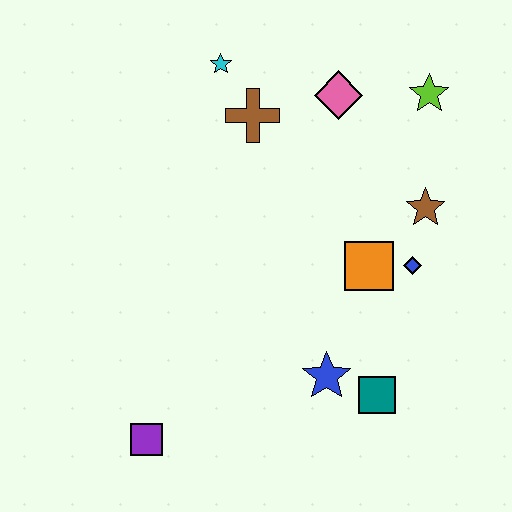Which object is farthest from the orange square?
The purple square is farthest from the orange square.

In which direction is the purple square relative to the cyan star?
The purple square is below the cyan star.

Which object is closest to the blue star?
The teal square is closest to the blue star.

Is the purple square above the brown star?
No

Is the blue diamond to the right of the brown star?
No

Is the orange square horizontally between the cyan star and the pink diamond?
No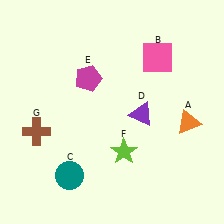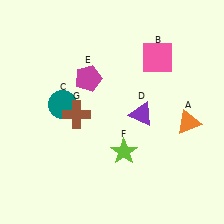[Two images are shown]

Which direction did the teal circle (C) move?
The teal circle (C) moved up.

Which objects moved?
The objects that moved are: the teal circle (C), the brown cross (G).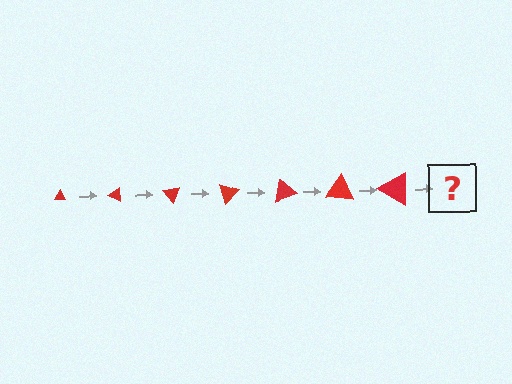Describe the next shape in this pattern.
It should be a triangle, larger than the previous one and rotated 175 degrees from the start.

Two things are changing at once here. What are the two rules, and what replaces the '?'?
The two rules are that the triangle grows larger each step and it rotates 25 degrees each step. The '?' should be a triangle, larger than the previous one and rotated 175 degrees from the start.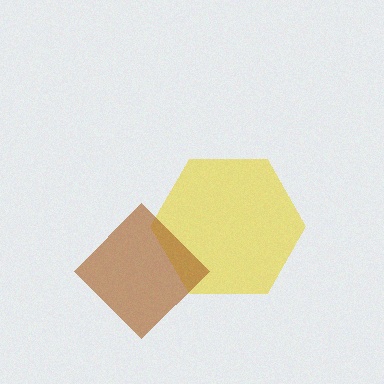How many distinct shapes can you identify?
There are 2 distinct shapes: a yellow hexagon, a brown diamond.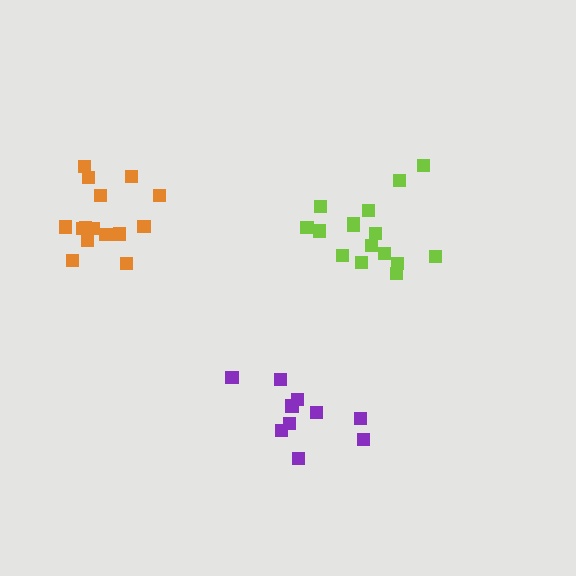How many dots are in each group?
Group 1: 16 dots, Group 2: 15 dots, Group 3: 10 dots (41 total).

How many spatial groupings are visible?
There are 3 spatial groupings.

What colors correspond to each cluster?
The clusters are colored: lime, orange, purple.